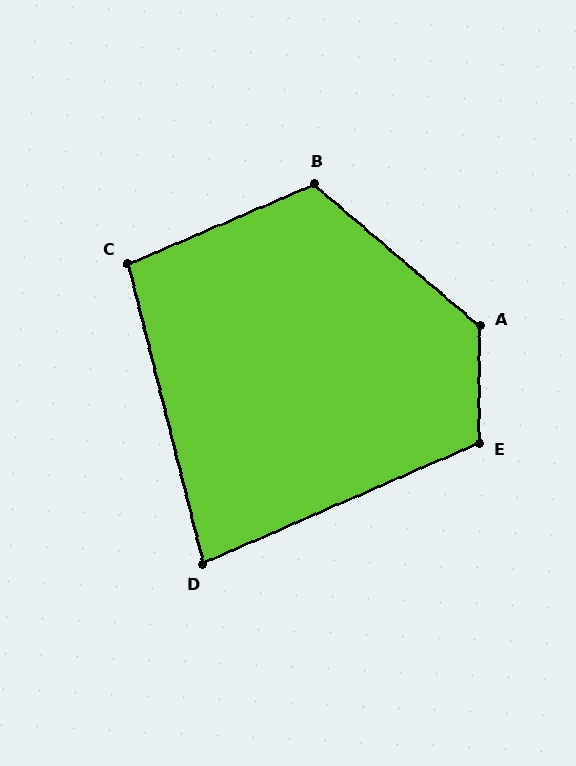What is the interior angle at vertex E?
Approximately 114 degrees (obtuse).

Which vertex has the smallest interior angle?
D, at approximately 80 degrees.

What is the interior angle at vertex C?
Approximately 99 degrees (obtuse).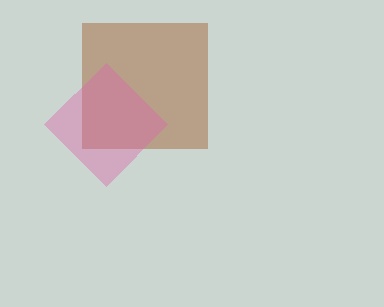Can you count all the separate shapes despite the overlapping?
Yes, there are 2 separate shapes.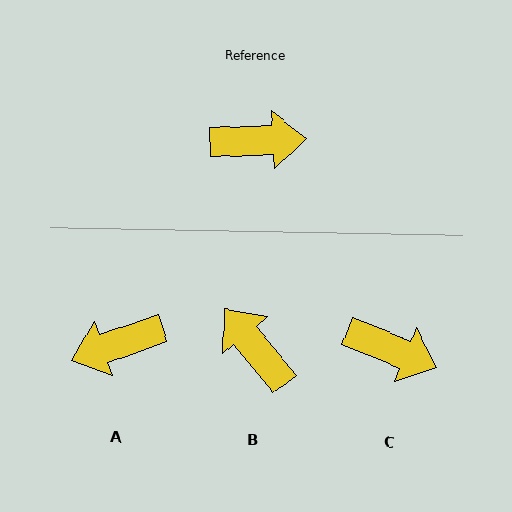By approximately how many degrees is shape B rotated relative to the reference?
Approximately 127 degrees counter-clockwise.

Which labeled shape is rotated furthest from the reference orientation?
A, about 163 degrees away.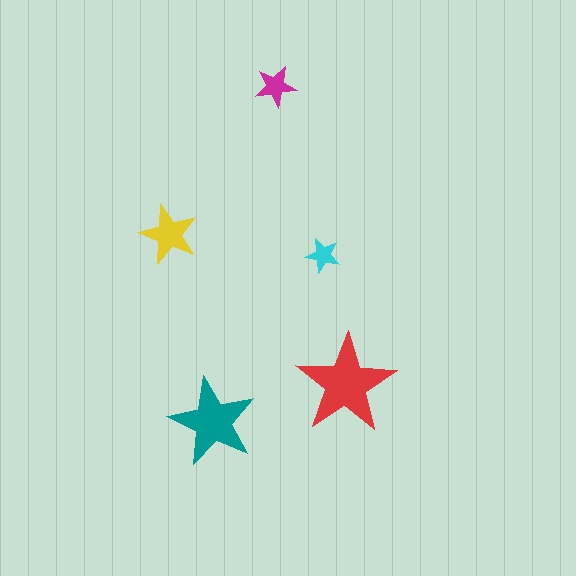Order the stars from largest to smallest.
the red one, the teal one, the yellow one, the magenta one, the cyan one.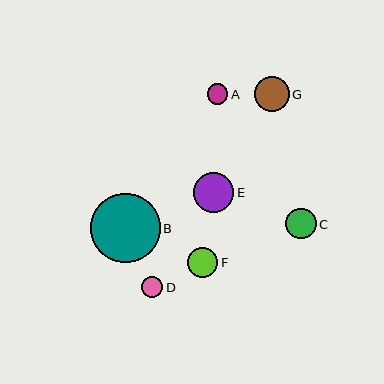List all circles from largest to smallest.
From largest to smallest: B, E, G, C, F, D, A.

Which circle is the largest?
Circle B is the largest with a size of approximately 69 pixels.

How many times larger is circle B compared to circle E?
Circle B is approximately 1.7 times the size of circle E.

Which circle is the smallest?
Circle A is the smallest with a size of approximately 20 pixels.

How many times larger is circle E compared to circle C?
Circle E is approximately 1.3 times the size of circle C.